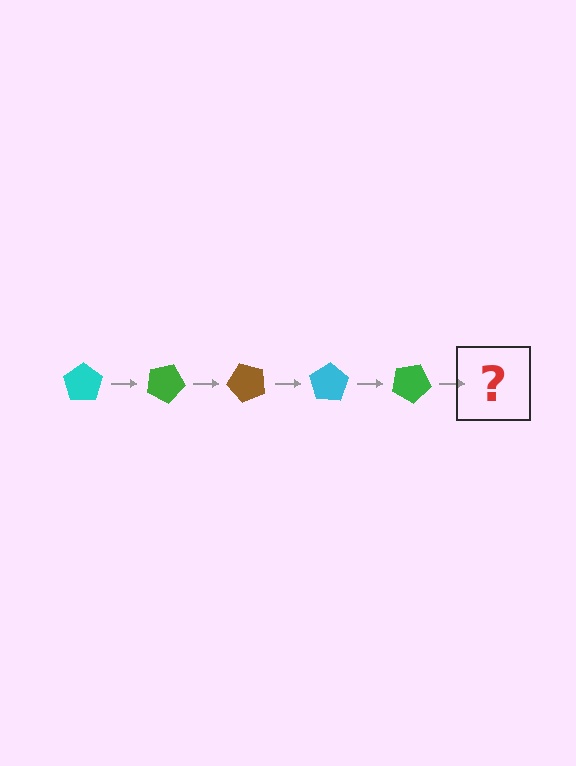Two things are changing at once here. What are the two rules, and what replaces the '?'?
The two rules are that it rotates 25 degrees each step and the color cycles through cyan, green, and brown. The '?' should be a brown pentagon, rotated 125 degrees from the start.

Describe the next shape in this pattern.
It should be a brown pentagon, rotated 125 degrees from the start.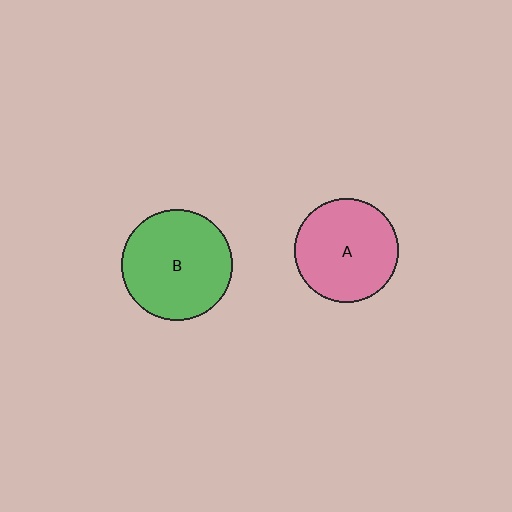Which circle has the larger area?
Circle B (green).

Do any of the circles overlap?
No, none of the circles overlap.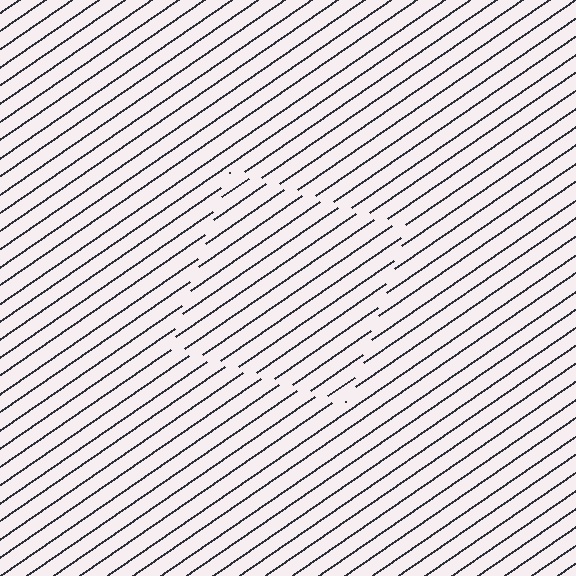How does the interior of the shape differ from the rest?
The interior of the shape contains the same grating, shifted by half a period — the contour is defined by the phase discontinuity where line-ends from the inner and outer gratings abut.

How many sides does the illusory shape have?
4 sides — the line-ends trace a square.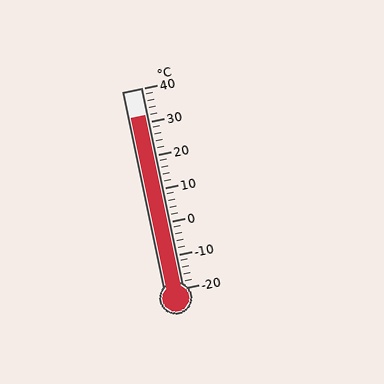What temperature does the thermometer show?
The thermometer shows approximately 32°C.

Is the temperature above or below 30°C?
The temperature is above 30°C.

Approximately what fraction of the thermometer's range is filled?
The thermometer is filled to approximately 85% of its range.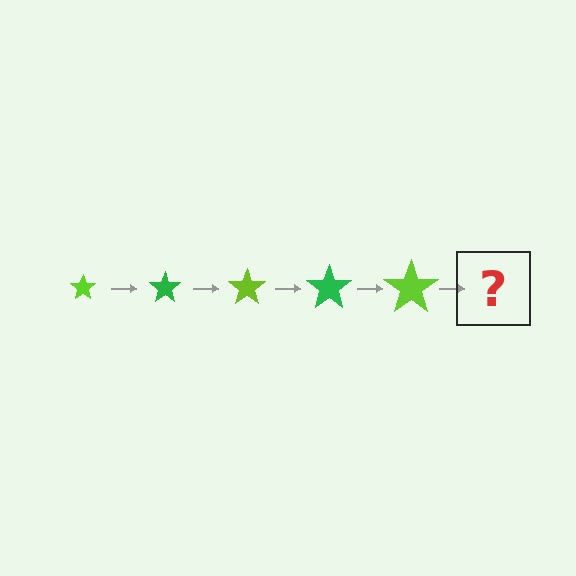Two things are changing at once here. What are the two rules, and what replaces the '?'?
The two rules are that the star grows larger each step and the color cycles through lime and green. The '?' should be a green star, larger than the previous one.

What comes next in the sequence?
The next element should be a green star, larger than the previous one.